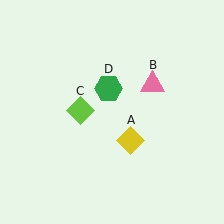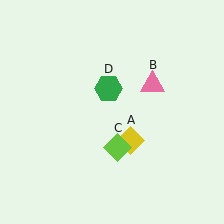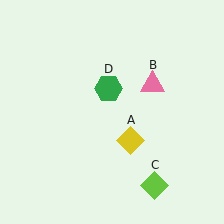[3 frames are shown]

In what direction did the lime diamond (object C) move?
The lime diamond (object C) moved down and to the right.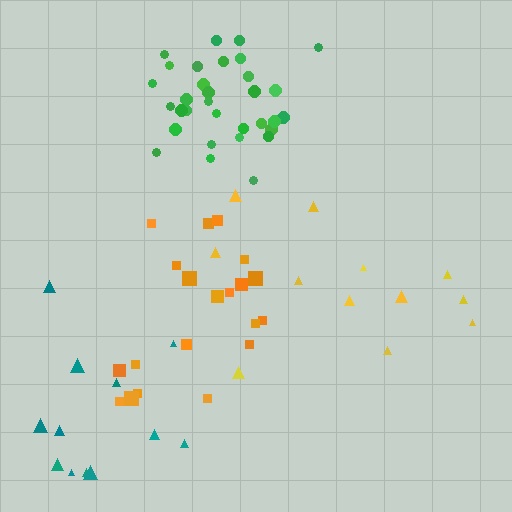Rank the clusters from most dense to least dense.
green, orange, teal, yellow.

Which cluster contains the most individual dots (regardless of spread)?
Green (32).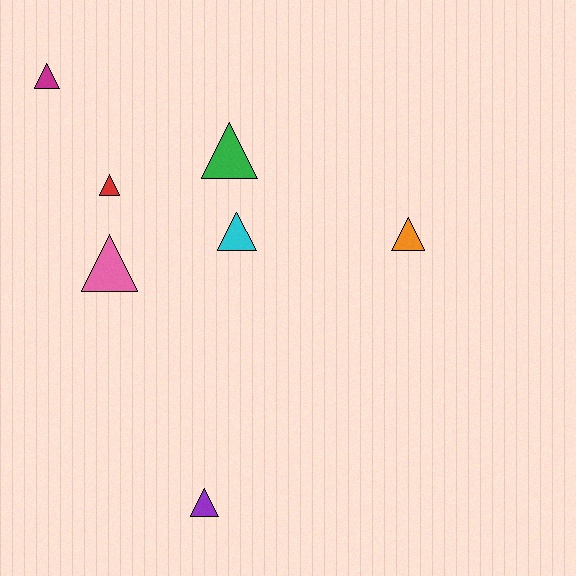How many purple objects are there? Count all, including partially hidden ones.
There is 1 purple object.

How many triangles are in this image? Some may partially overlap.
There are 7 triangles.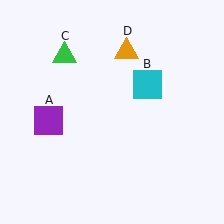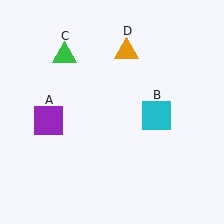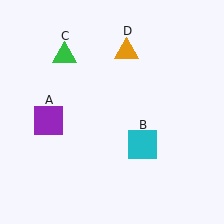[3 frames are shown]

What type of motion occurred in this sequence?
The cyan square (object B) rotated clockwise around the center of the scene.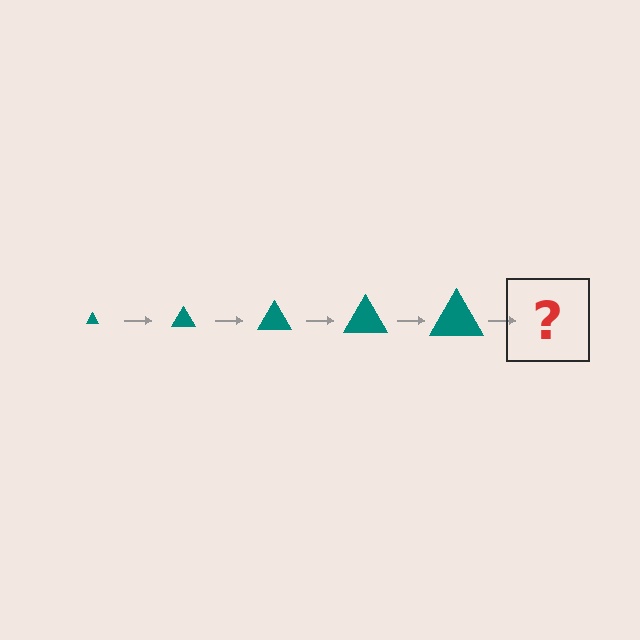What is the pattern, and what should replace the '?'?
The pattern is that the triangle gets progressively larger each step. The '?' should be a teal triangle, larger than the previous one.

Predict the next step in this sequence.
The next step is a teal triangle, larger than the previous one.